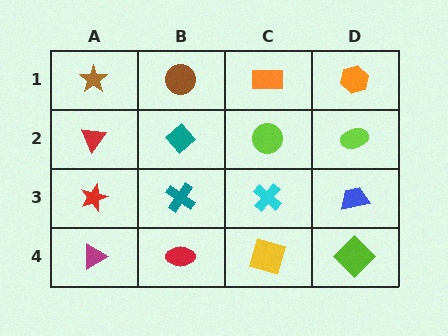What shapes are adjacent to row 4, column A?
A red star (row 3, column A), a red ellipse (row 4, column B).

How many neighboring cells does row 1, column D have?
2.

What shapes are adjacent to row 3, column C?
A lime circle (row 2, column C), a yellow square (row 4, column C), a teal cross (row 3, column B), a blue trapezoid (row 3, column D).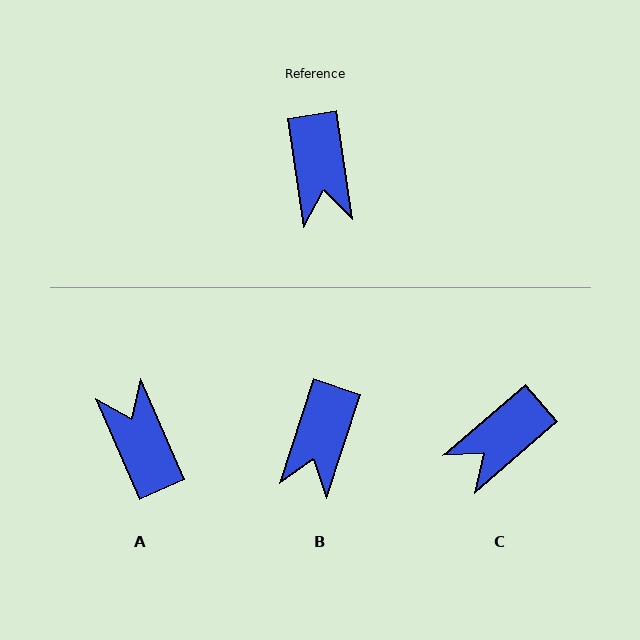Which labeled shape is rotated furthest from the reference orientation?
A, about 165 degrees away.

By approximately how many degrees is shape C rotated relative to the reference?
Approximately 58 degrees clockwise.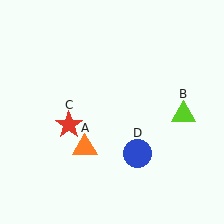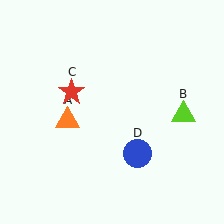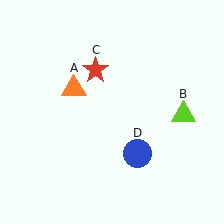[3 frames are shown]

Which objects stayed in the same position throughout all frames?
Lime triangle (object B) and blue circle (object D) remained stationary.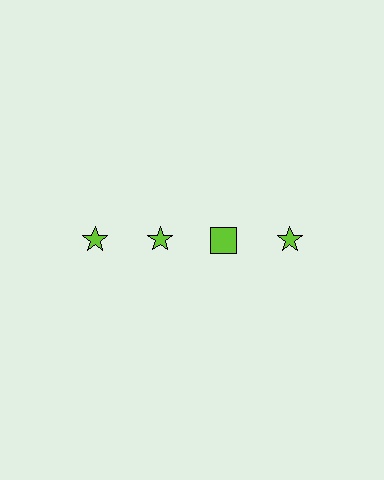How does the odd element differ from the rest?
It has a different shape: square instead of star.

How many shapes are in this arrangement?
There are 4 shapes arranged in a grid pattern.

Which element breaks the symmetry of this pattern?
The lime square in the top row, center column breaks the symmetry. All other shapes are lime stars.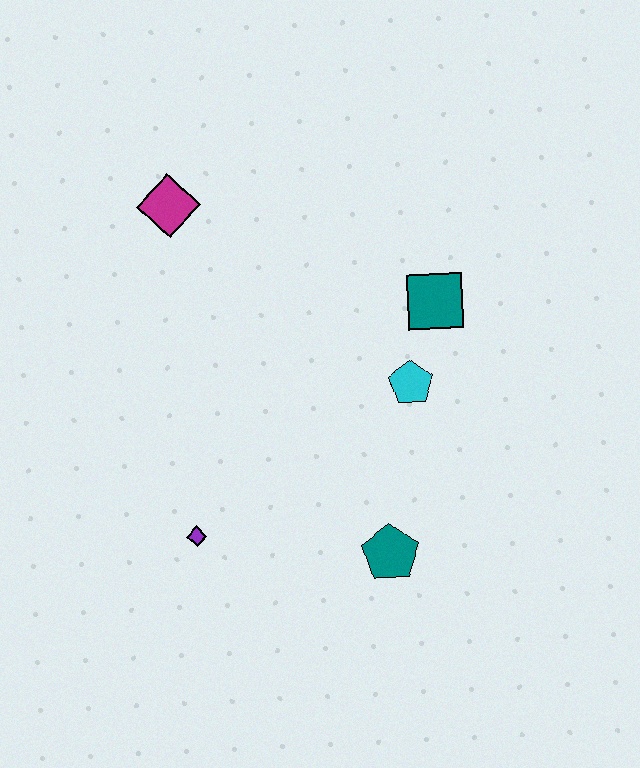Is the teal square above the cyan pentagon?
Yes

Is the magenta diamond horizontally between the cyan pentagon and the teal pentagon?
No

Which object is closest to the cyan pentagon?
The teal square is closest to the cyan pentagon.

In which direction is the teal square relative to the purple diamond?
The teal square is to the right of the purple diamond.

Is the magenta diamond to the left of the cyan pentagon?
Yes